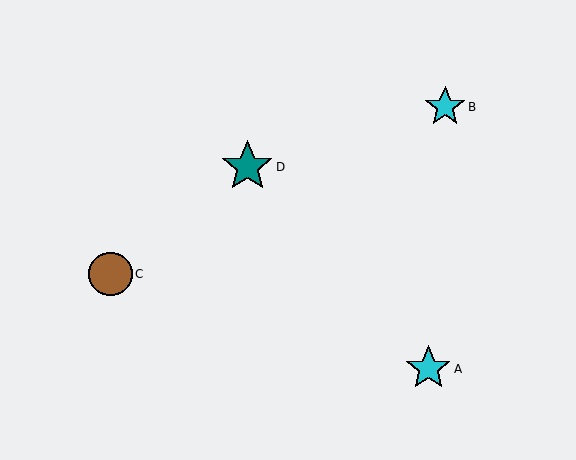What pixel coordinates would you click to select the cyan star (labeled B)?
Click at (445, 107) to select the cyan star B.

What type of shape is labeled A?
Shape A is a cyan star.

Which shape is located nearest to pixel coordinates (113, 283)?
The brown circle (labeled C) at (111, 274) is nearest to that location.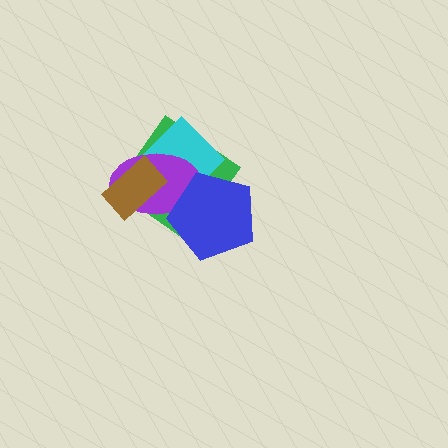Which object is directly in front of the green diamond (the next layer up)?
The cyan diamond is directly in front of the green diamond.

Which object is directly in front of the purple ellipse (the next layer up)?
The blue pentagon is directly in front of the purple ellipse.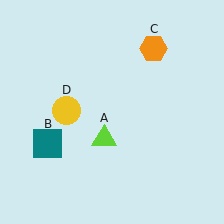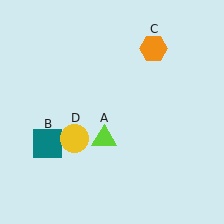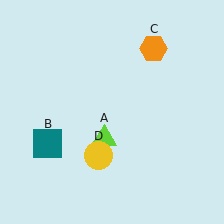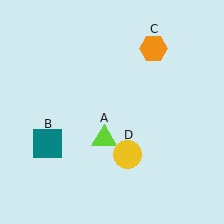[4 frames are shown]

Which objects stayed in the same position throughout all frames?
Lime triangle (object A) and teal square (object B) and orange hexagon (object C) remained stationary.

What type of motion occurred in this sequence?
The yellow circle (object D) rotated counterclockwise around the center of the scene.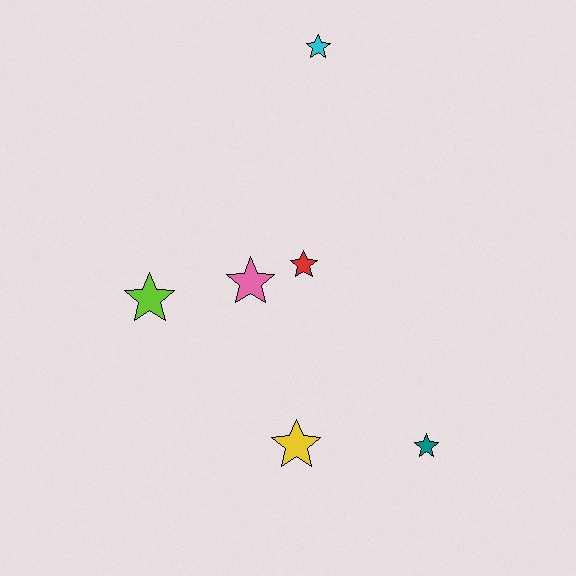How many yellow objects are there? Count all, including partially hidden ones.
There is 1 yellow object.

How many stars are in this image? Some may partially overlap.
There are 6 stars.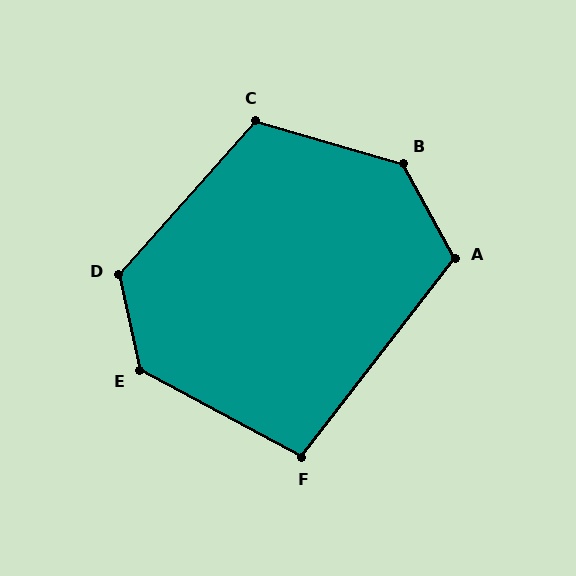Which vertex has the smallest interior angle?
F, at approximately 100 degrees.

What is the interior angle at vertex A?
Approximately 114 degrees (obtuse).